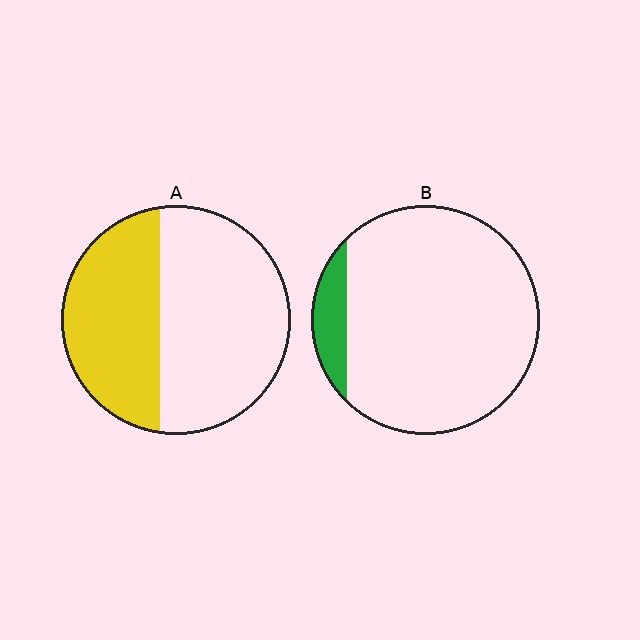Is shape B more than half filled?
No.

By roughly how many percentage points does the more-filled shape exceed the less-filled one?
By roughly 30 percentage points (A over B).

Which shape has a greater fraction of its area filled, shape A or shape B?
Shape A.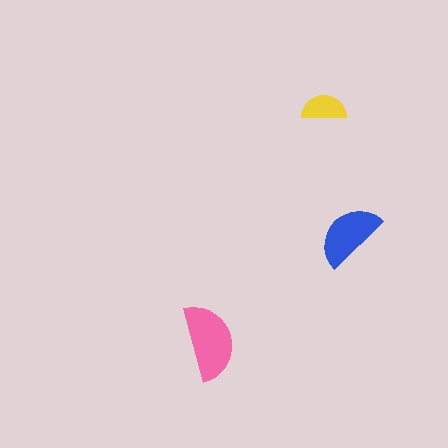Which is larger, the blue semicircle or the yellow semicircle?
The blue one.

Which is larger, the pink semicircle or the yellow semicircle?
The pink one.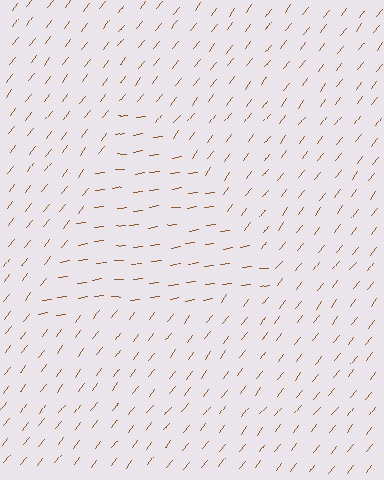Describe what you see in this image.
The image is filled with small brown line segments. A triangle region in the image has lines oriented differently from the surrounding lines, creating a visible texture boundary.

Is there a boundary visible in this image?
Yes, there is a texture boundary formed by a change in line orientation.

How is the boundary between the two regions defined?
The boundary is defined purely by a change in line orientation (approximately 45 degrees difference). All lines are the same color and thickness.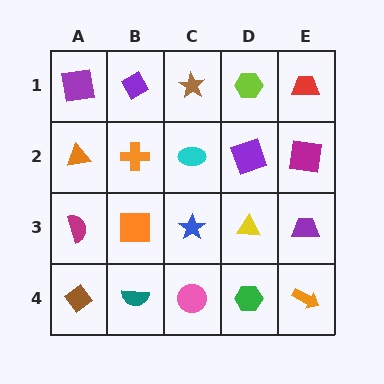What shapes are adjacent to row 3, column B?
An orange cross (row 2, column B), a teal semicircle (row 4, column B), a magenta semicircle (row 3, column A), a blue star (row 3, column C).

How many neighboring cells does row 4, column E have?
2.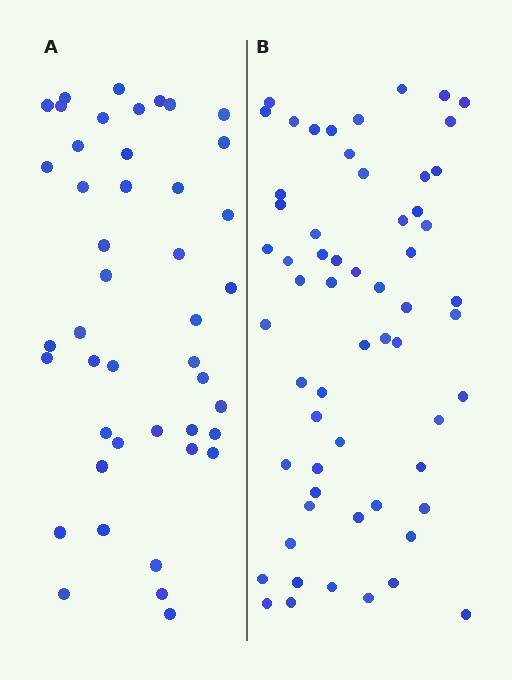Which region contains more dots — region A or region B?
Region B (the right region) has more dots.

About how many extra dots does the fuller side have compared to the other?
Region B has approximately 15 more dots than region A.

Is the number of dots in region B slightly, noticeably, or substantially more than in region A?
Region B has noticeably more, but not dramatically so. The ratio is roughly 1.4 to 1.